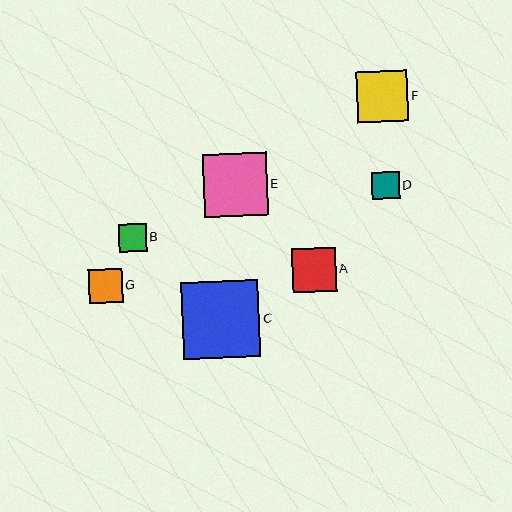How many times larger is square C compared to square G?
Square C is approximately 2.3 times the size of square G.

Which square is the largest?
Square C is the largest with a size of approximately 77 pixels.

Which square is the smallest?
Square D is the smallest with a size of approximately 27 pixels.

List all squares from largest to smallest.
From largest to smallest: C, E, F, A, G, B, D.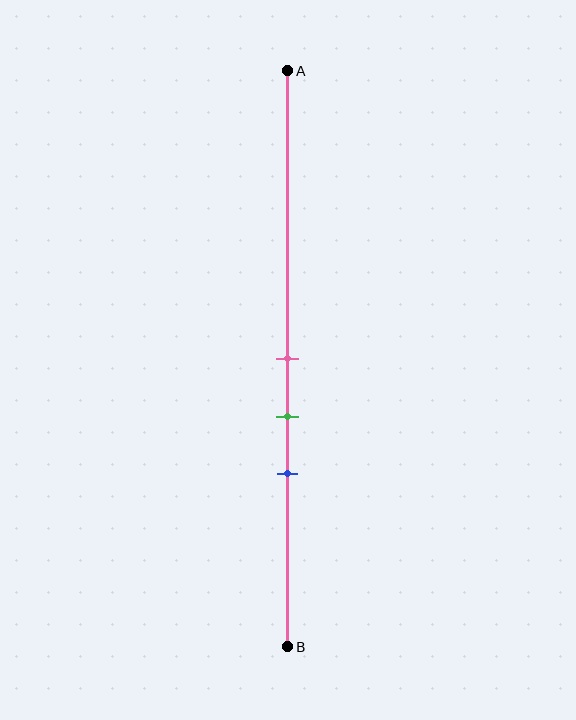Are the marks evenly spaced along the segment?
Yes, the marks are approximately evenly spaced.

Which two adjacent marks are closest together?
The pink and green marks are the closest adjacent pair.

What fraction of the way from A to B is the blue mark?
The blue mark is approximately 70% (0.7) of the way from A to B.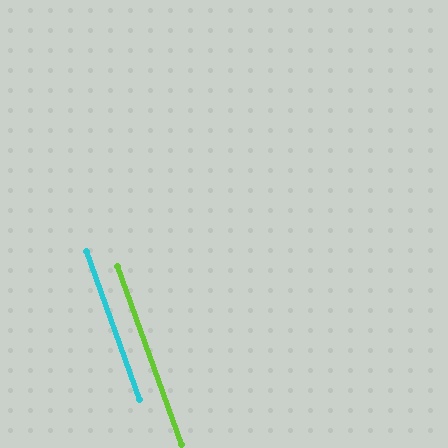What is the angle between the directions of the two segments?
Approximately 0 degrees.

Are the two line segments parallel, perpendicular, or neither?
Parallel — their directions differ by only 0.2°.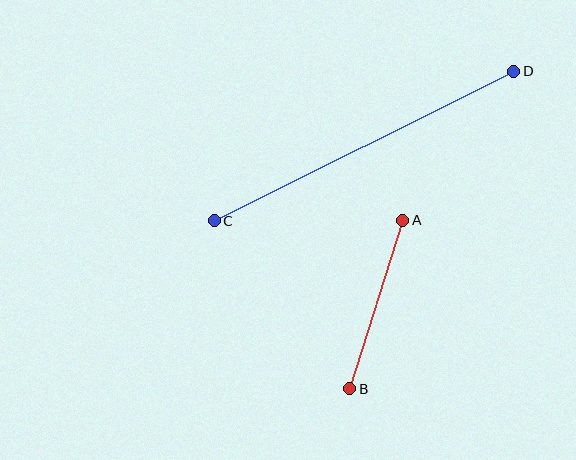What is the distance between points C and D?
The distance is approximately 335 pixels.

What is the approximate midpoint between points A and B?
The midpoint is at approximately (376, 305) pixels.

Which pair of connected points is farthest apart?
Points C and D are farthest apart.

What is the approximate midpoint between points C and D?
The midpoint is at approximately (364, 146) pixels.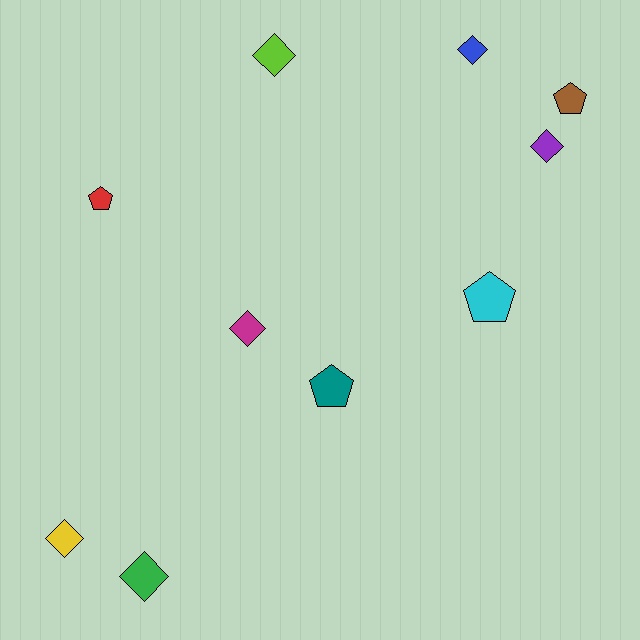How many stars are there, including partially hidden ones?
There are no stars.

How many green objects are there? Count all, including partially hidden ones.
There is 1 green object.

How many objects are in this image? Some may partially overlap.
There are 10 objects.